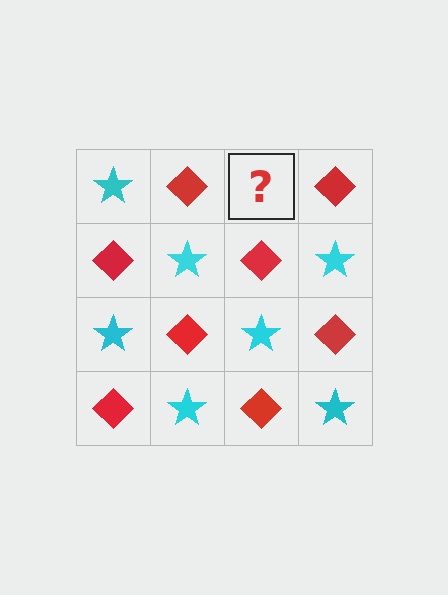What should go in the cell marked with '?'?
The missing cell should contain a cyan star.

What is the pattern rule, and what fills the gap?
The rule is that it alternates cyan star and red diamond in a checkerboard pattern. The gap should be filled with a cyan star.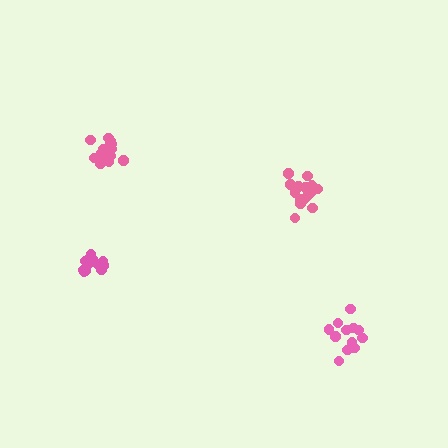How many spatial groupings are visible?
There are 4 spatial groupings.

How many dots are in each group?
Group 1: 15 dots, Group 2: 12 dots, Group 3: 13 dots, Group 4: 15 dots (55 total).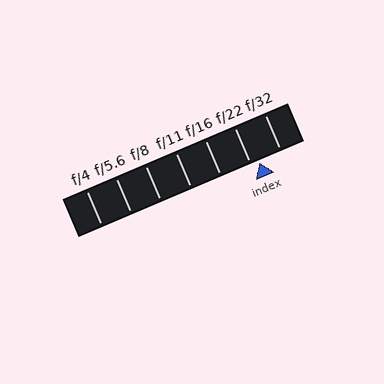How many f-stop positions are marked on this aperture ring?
There are 7 f-stop positions marked.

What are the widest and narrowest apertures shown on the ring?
The widest aperture shown is f/4 and the narrowest is f/32.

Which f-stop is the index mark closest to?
The index mark is closest to f/22.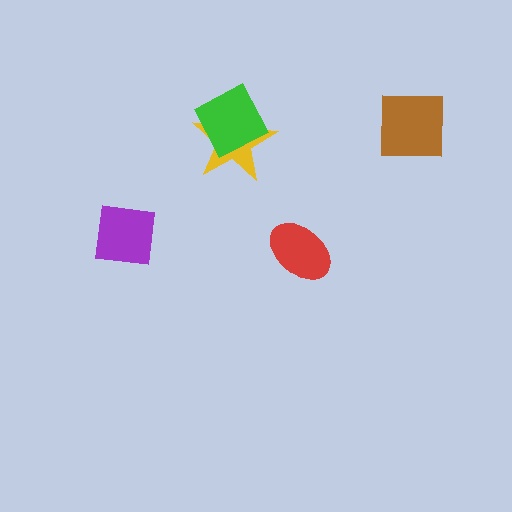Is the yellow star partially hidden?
Yes, it is partially covered by another shape.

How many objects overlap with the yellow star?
1 object overlaps with the yellow star.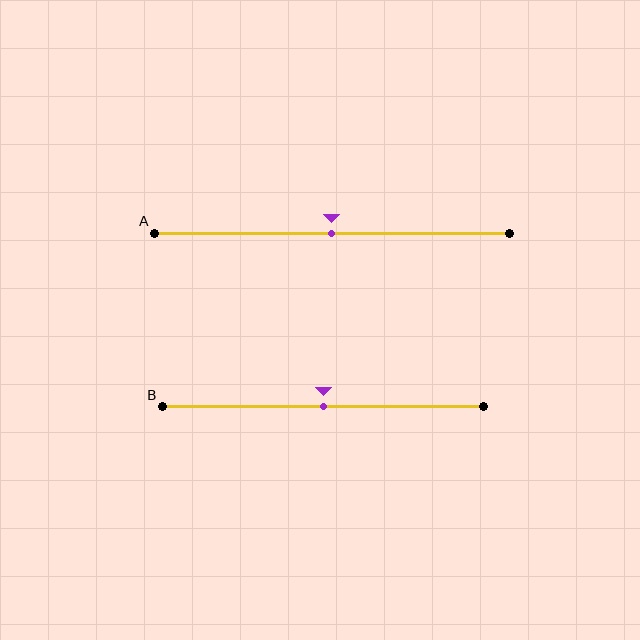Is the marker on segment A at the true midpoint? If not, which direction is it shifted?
Yes, the marker on segment A is at the true midpoint.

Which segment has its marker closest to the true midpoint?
Segment A has its marker closest to the true midpoint.